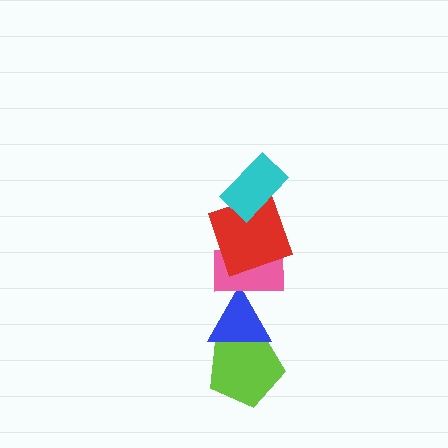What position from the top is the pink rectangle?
The pink rectangle is 3rd from the top.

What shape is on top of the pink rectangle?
The red square is on top of the pink rectangle.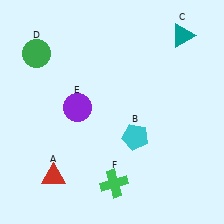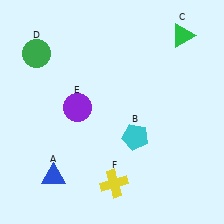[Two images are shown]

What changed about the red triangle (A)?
In Image 1, A is red. In Image 2, it changed to blue.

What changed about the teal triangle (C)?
In Image 1, C is teal. In Image 2, it changed to green.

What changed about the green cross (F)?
In Image 1, F is green. In Image 2, it changed to yellow.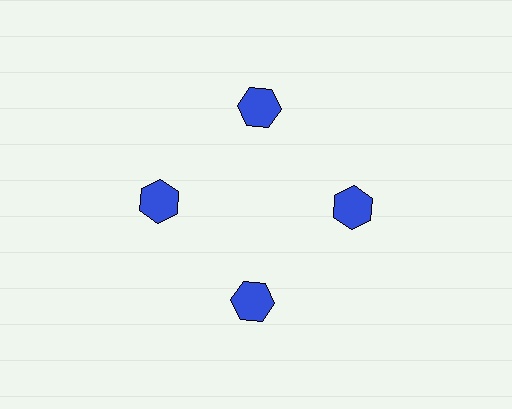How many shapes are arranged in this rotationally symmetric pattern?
There are 4 shapes, arranged in 4 groups of 1.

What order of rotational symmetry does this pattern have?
This pattern has 4-fold rotational symmetry.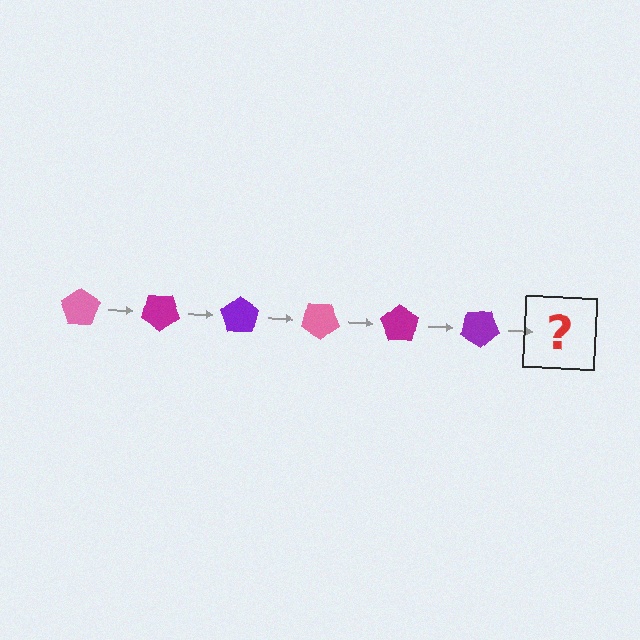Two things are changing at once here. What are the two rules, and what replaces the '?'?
The two rules are that it rotates 35 degrees each step and the color cycles through pink, magenta, and purple. The '?' should be a pink pentagon, rotated 210 degrees from the start.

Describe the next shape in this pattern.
It should be a pink pentagon, rotated 210 degrees from the start.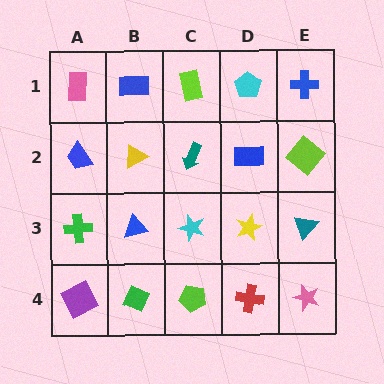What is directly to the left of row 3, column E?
A yellow star.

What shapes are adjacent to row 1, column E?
A lime diamond (row 2, column E), a cyan pentagon (row 1, column D).